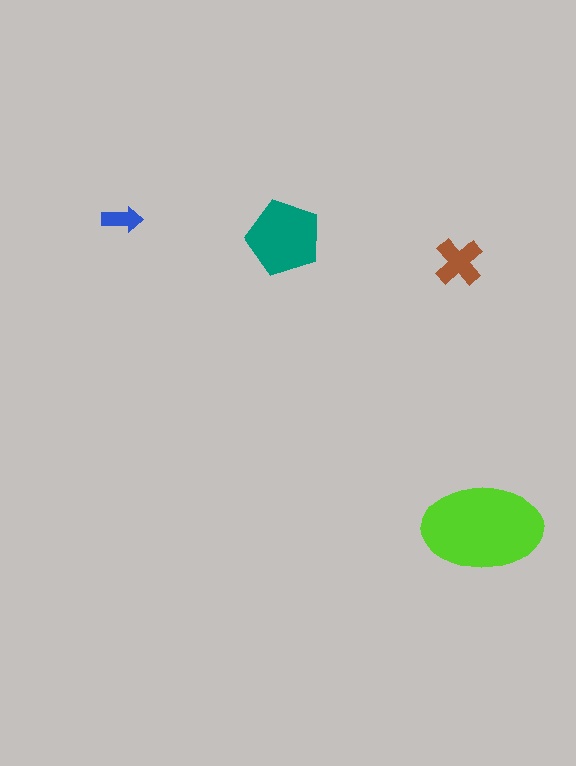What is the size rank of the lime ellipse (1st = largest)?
1st.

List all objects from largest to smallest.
The lime ellipse, the teal pentagon, the brown cross, the blue arrow.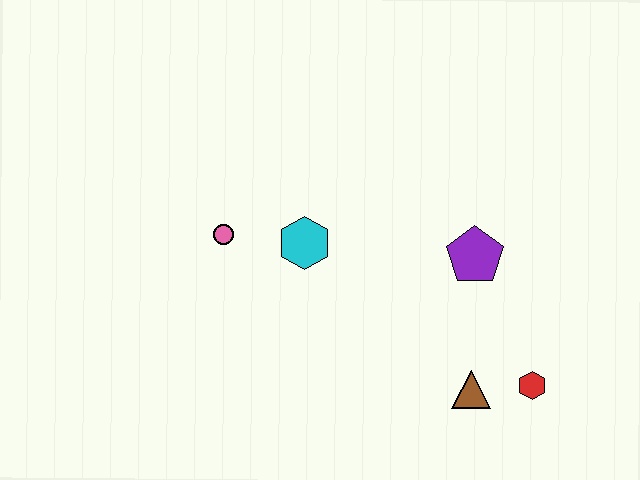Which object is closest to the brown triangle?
The red hexagon is closest to the brown triangle.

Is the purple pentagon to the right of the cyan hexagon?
Yes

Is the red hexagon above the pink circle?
No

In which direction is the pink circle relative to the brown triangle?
The pink circle is to the left of the brown triangle.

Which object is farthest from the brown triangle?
The pink circle is farthest from the brown triangle.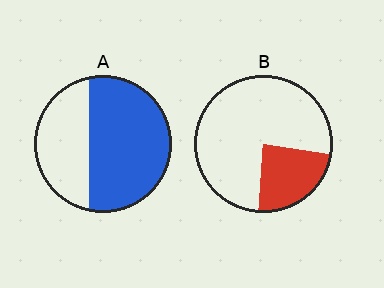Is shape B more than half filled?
No.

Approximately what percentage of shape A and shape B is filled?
A is approximately 65% and B is approximately 25%.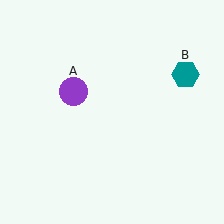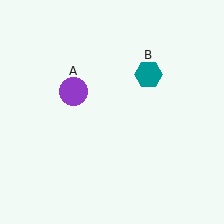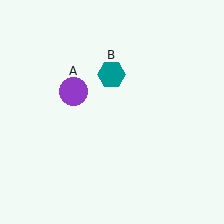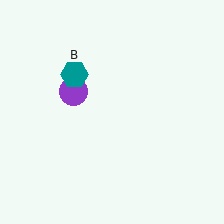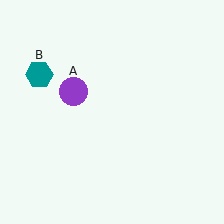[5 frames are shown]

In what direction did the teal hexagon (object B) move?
The teal hexagon (object B) moved left.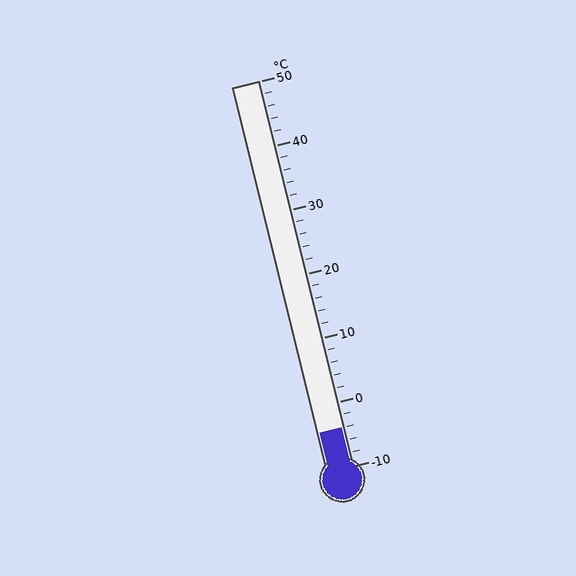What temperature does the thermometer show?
The thermometer shows approximately -4°C.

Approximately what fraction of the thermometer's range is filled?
The thermometer is filled to approximately 10% of its range.